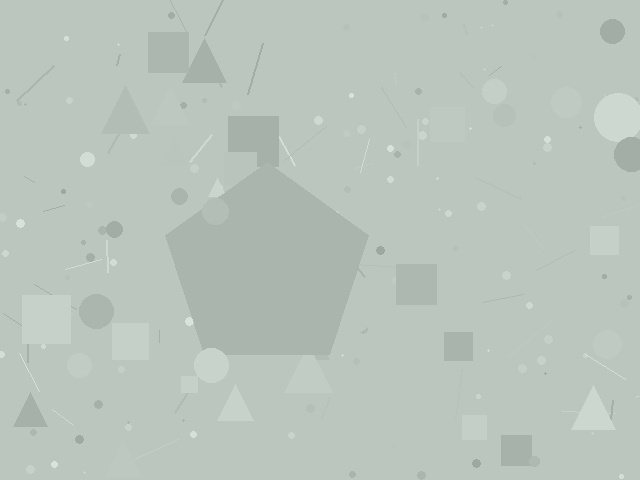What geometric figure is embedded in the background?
A pentagon is embedded in the background.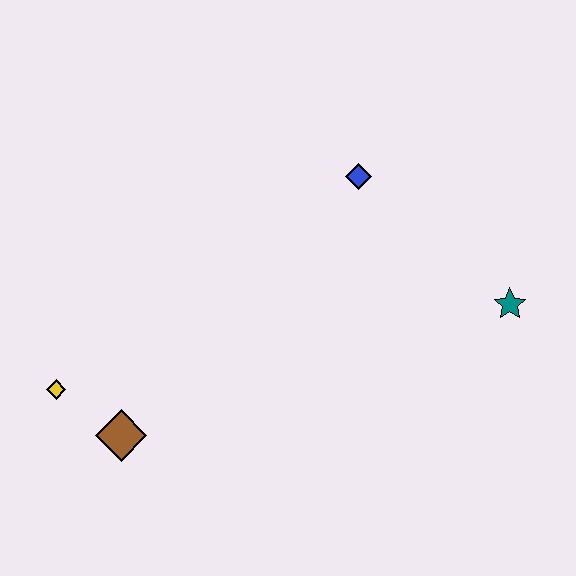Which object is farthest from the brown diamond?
The teal star is farthest from the brown diamond.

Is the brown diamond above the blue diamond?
No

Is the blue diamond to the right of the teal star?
No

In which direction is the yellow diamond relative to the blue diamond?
The yellow diamond is to the left of the blue diamond.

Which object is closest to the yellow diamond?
The brown diamond is closest to the yellow diamond.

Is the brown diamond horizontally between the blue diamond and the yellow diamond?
Yes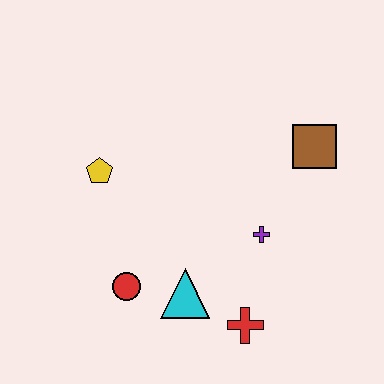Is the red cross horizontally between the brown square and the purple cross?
No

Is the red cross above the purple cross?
No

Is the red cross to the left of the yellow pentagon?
No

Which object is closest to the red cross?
The cyan triangle is closest to the red cross.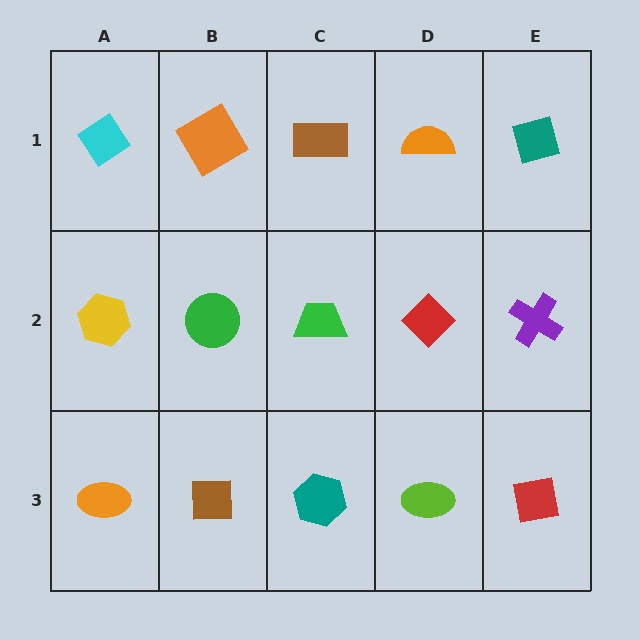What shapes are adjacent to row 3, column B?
A green circle (row 2, column B), an orange ellipse (row 3, column A), a teal hexagon (row 3, column C).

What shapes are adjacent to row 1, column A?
A yellow hexagon (row 2, column A), an orange diamond (row 1, column B).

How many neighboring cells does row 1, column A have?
2.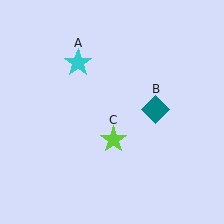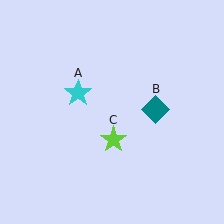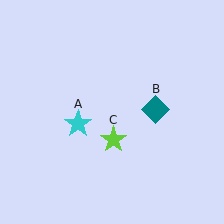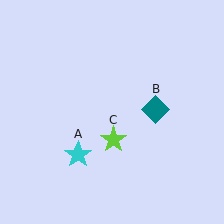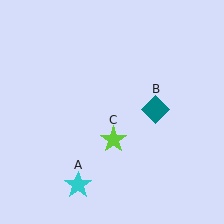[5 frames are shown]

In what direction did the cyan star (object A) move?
The cyan star (object A) moved down.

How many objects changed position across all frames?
1 object changed position: cyan star (object A).